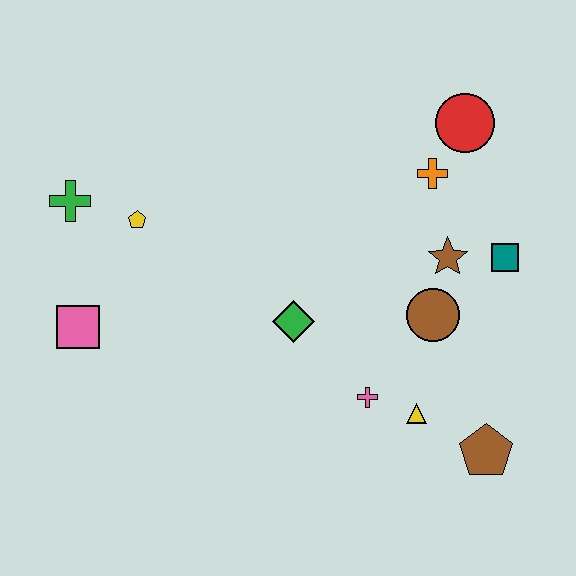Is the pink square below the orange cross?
Yes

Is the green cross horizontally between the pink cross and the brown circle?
No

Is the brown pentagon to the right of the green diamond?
Yes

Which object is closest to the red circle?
The orange cross is closest to the red circle.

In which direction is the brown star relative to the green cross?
The brown star is to the right of the green cross.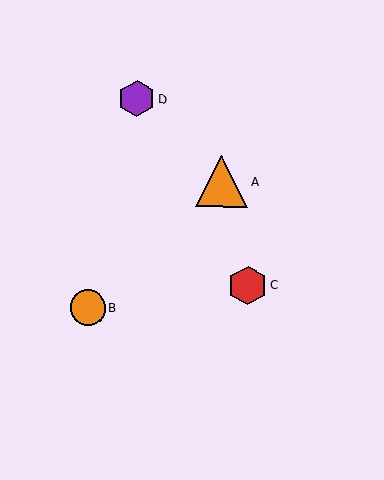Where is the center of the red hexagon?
The center of the red hexagon is at (248, 285).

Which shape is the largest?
The orange triangle (labeled A) is the largest.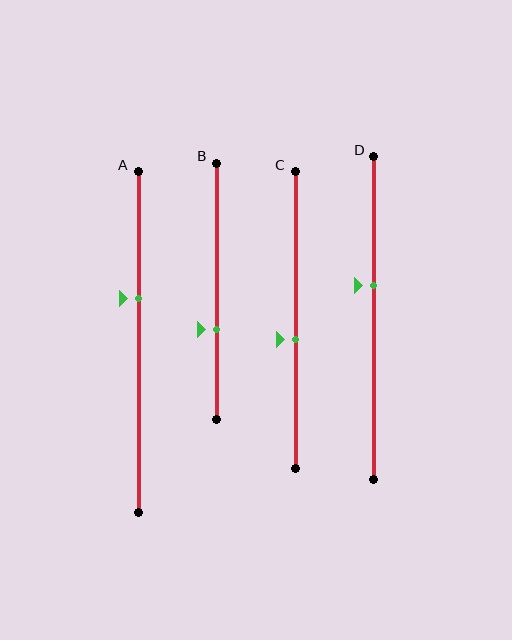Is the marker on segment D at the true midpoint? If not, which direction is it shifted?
No, the marker on segment D is shifted upward by about 10% of the segment length.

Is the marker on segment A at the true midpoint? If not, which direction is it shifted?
No, the marker on segment A is shifted upward by about 13% of the segment length.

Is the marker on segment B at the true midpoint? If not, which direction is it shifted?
No, the marker on segment B is shifted downward by about 15% of the segment length.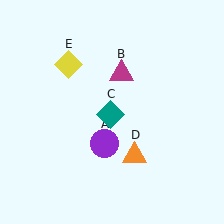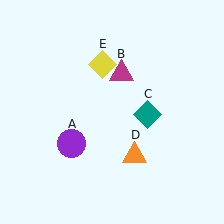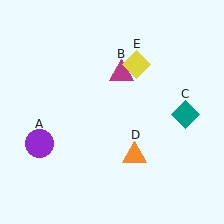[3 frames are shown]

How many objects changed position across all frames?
3 objects changed position: purple circle (object A), teal diamond (object C), yellow diamond (object E).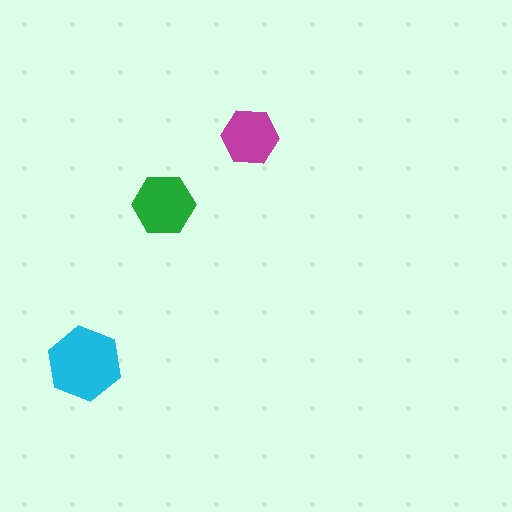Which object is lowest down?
The cyan hexagon is bottommost.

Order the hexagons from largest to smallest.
the cyan one, the green one, the magenta one.